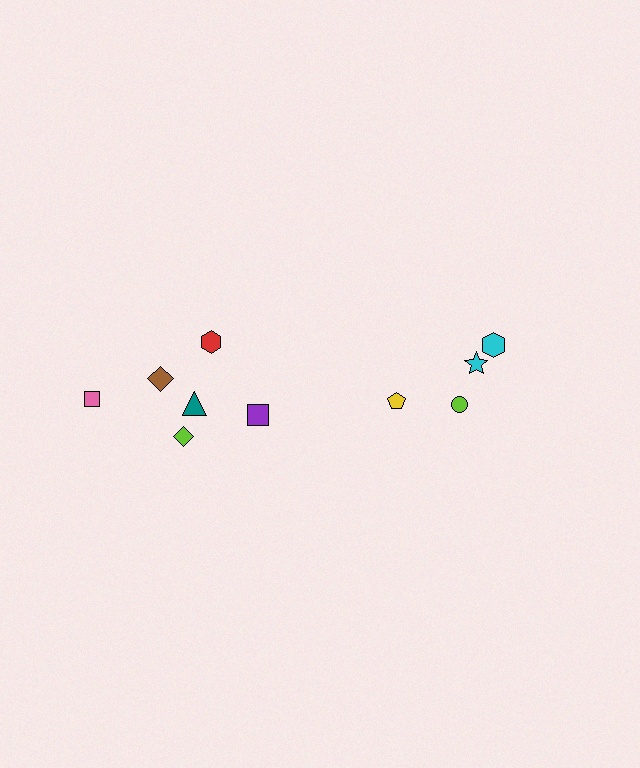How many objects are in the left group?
There are 6 objects.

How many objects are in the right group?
There are 4 objects.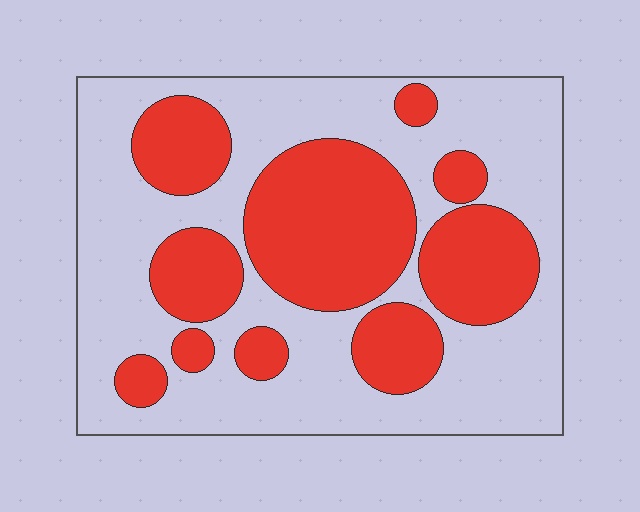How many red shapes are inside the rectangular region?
10.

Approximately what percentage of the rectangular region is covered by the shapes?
Approximately 40%.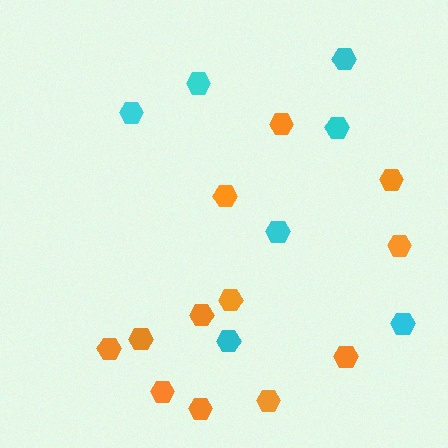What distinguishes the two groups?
There are 2 groups: one group of cyan hexagons (7) and one group of orange hexagons (12).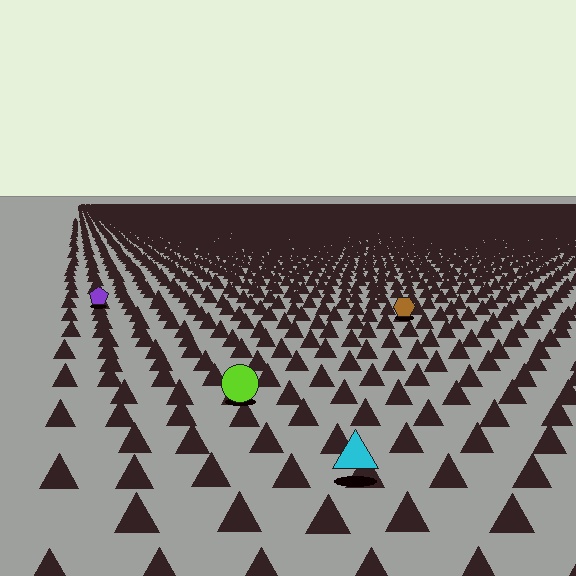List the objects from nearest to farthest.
From nearest to farthest: the cyan triangle, the lime circle, the brown hexagon, the purple pentagon.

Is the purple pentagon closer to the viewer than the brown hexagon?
No. The brown hexagon is closer — you can tell from the texture gradient: the ground texture is coarser near it.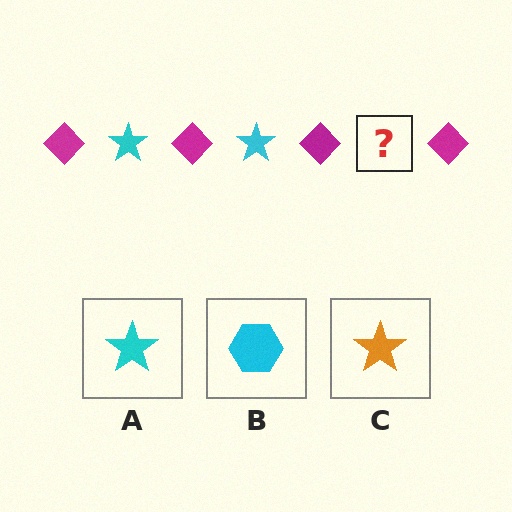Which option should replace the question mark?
Option A.